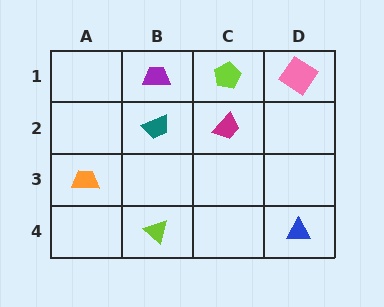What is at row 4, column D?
A blue triangle.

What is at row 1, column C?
A lime pentagon.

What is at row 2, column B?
A teal trapezoid.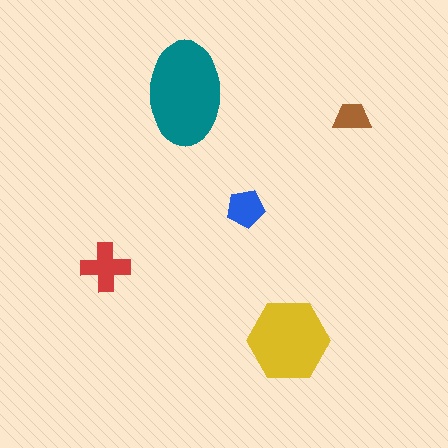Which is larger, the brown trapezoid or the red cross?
The red cross.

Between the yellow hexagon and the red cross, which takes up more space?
The yellow hexagon.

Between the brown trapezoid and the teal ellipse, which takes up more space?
The teal ellipse.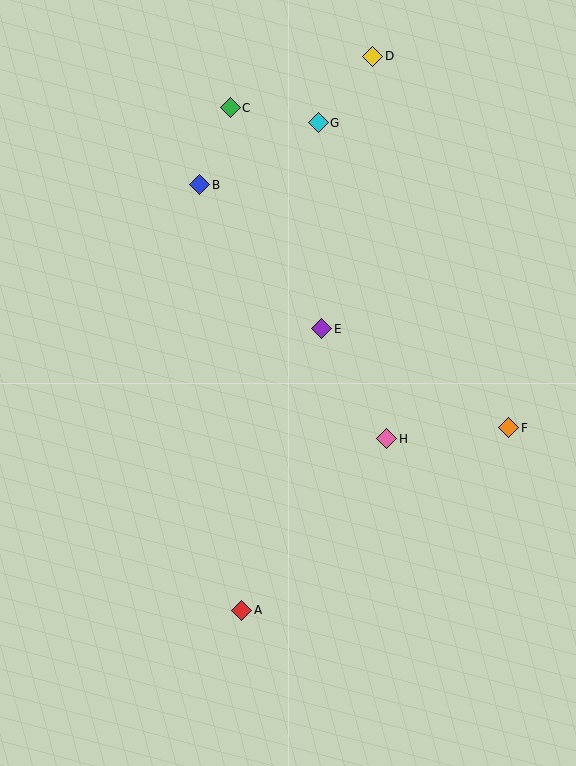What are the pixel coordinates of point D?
Point D is at (373, 56).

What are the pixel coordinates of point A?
Point A is at (242, 610).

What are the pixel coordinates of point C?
Point C is at (230, 108).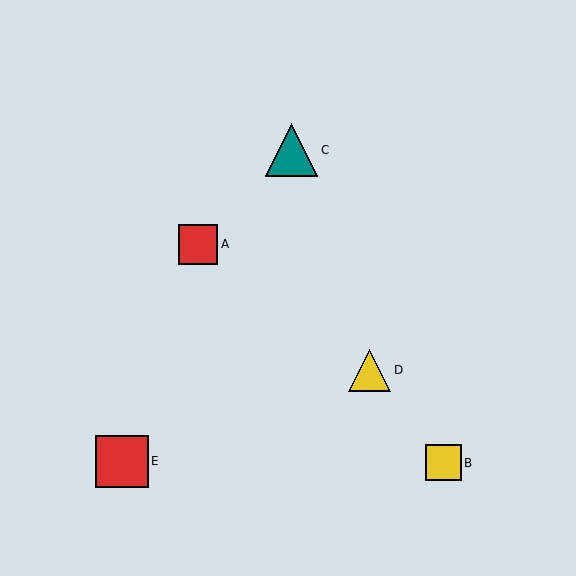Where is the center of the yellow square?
The center of the yellow square is at (443, 463).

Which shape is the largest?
The red square (labeled E) is the largest.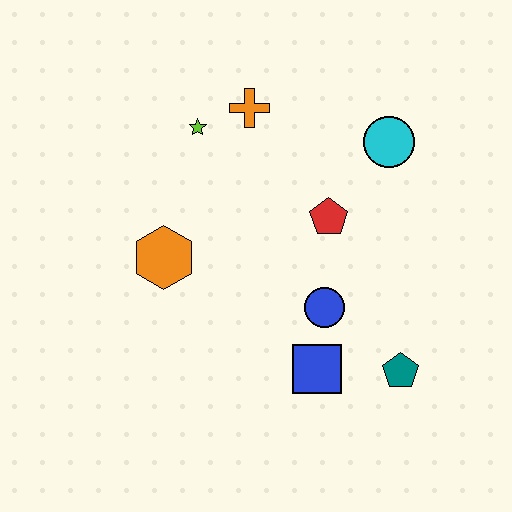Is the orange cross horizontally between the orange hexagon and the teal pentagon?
Yes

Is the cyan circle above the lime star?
No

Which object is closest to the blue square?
The blue circle is closest to the blue square.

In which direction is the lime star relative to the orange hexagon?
The lime star is above the orange hexagon.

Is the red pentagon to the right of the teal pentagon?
No